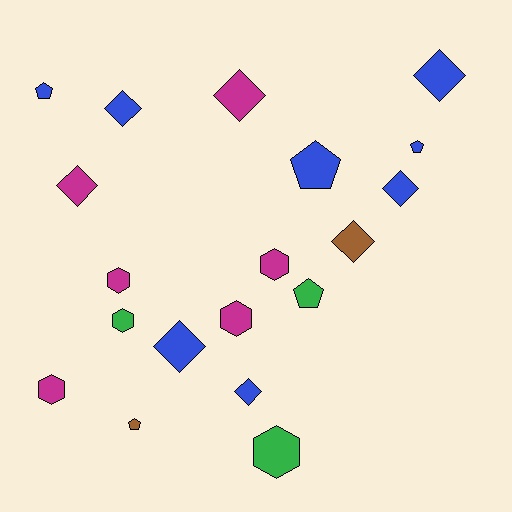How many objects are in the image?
There are 19 objects.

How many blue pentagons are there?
There are 3 blue pentagons.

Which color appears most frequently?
Blue, with 8 objects.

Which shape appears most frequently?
Diamond, with 8 objects.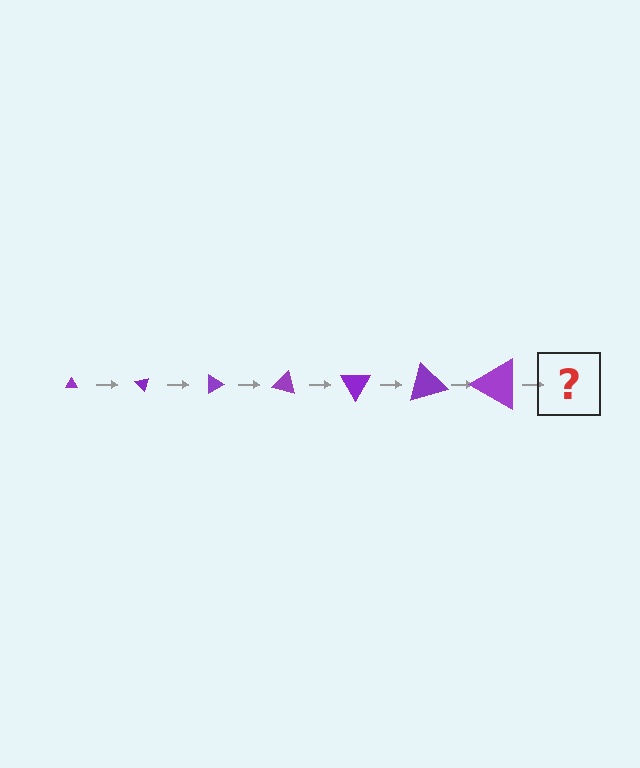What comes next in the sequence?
The next element should be a triangle, larger than the previous one and rotated 315 degrees from the start.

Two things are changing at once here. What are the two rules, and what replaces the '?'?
The two rules are that the triangle grows larger each step and it rotates 45 degrees each step. The '?' should be a triangle, larger than the previous one and rotated 315 degrees from the start.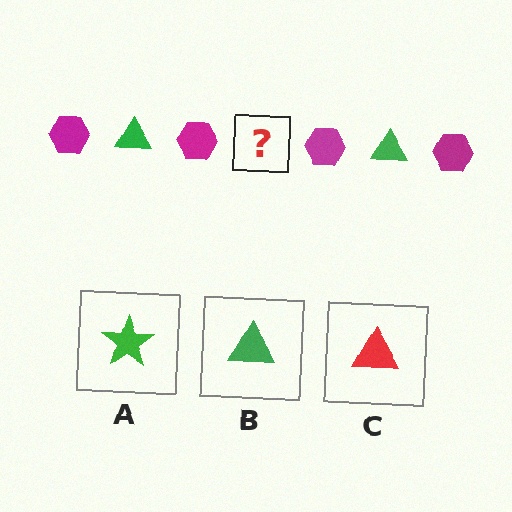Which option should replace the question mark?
Option B.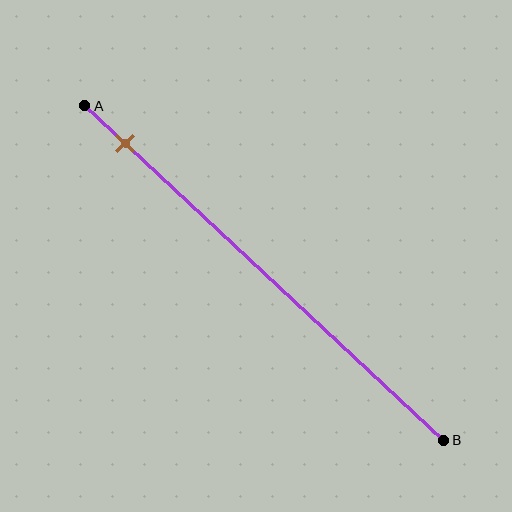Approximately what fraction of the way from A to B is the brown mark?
The brown mark is approximately 10% of the way from A to B.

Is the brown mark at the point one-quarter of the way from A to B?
No, the mark is at about 10% from A, not at the 25% one-quarter point.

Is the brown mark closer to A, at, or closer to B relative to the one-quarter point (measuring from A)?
The brown mark is closer to point A than the one-quarter point of segment AB.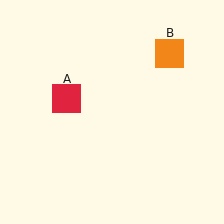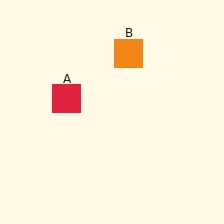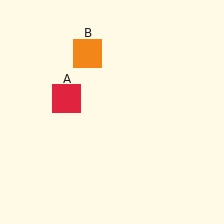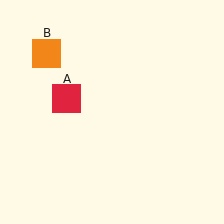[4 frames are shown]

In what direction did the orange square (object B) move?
The orange square (object B) moved left.